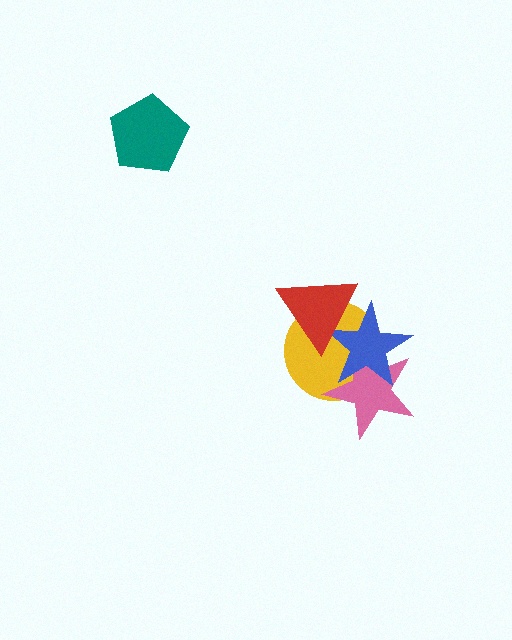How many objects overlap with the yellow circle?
3 objects overlap with the yellow circle.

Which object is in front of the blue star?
The red triangle is in front of the blue star.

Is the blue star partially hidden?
Yes, it is partially covered by another shape.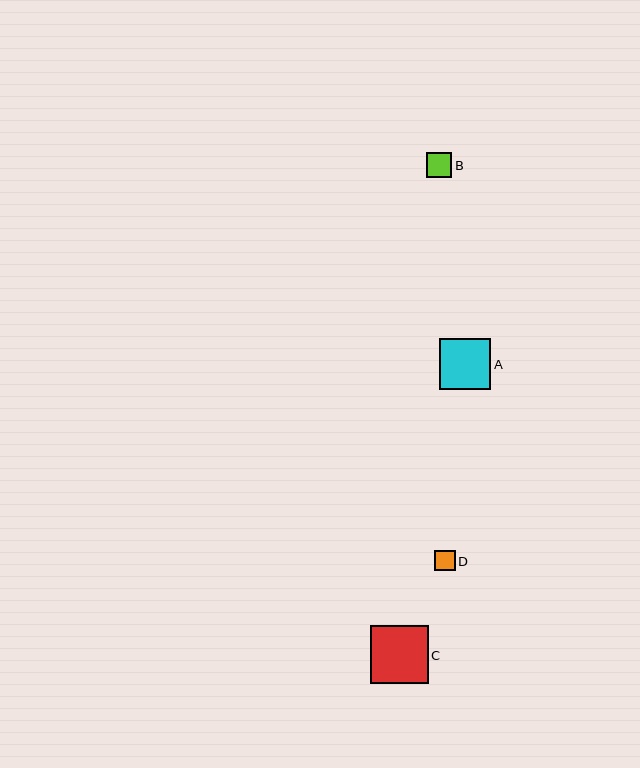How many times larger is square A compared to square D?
Square A is approximately 2.5 times the size of square D.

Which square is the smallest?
Square D is the smallest with a size of approximately 20 pixels.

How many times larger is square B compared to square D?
Square B is approximately 1.2 times the size of square D.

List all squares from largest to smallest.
From largest to smallest: C, A, B, D.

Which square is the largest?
Square C is the largest with a size of approximately 58 pixels.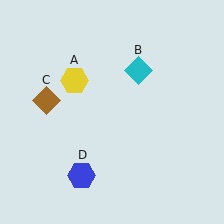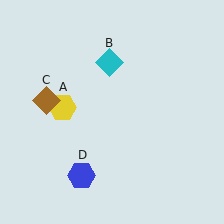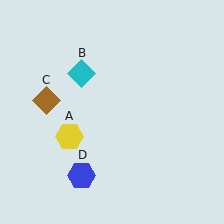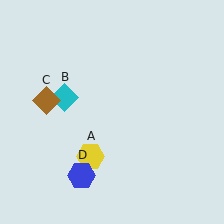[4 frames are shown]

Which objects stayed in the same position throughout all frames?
Brown diamond (object C) and blue hexagon (object D) remained stationary.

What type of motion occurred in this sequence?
The yellow hexagon (object A), cyan diamond (object B) rotated counterclockwise around the center of the scene.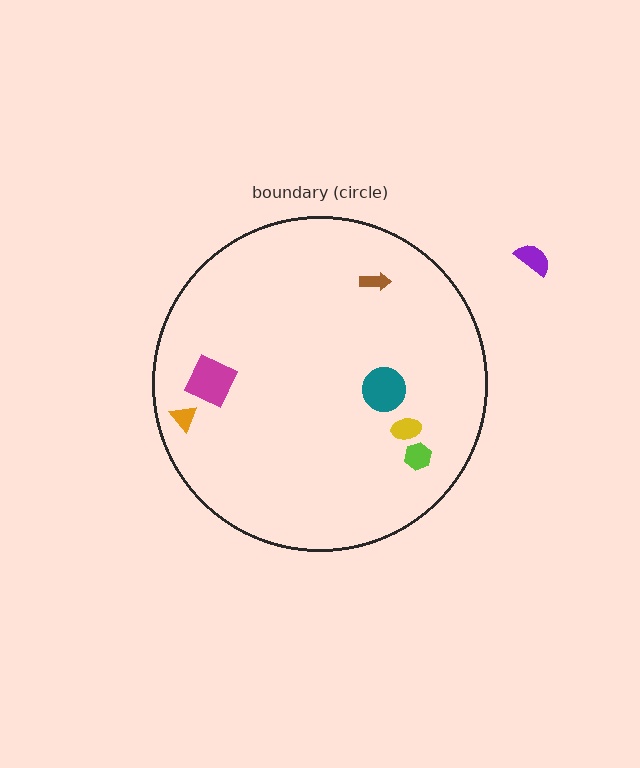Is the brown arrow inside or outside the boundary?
Inside.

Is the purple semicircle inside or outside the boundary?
Outside.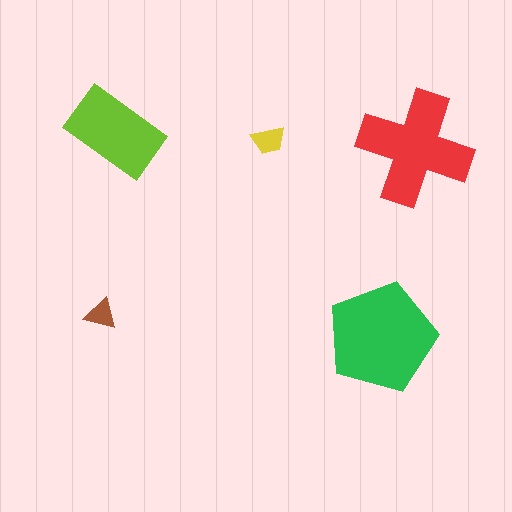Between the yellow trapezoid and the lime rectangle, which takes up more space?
The lime rectangle.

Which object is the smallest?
The brown triangle.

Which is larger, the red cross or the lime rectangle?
The red cross.